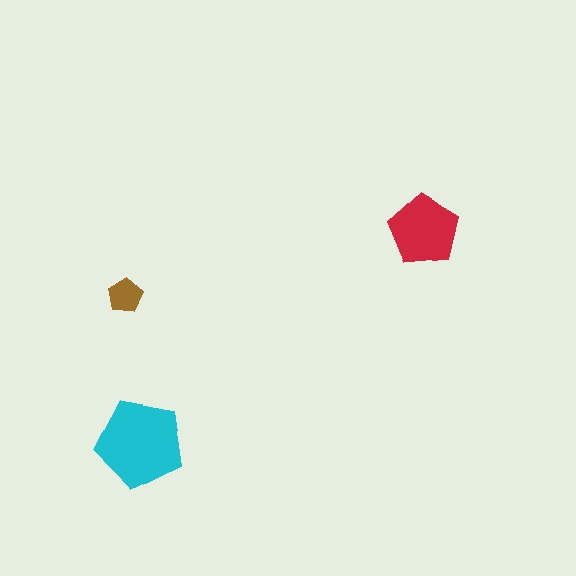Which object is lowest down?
The cyan pentagon is bottommost.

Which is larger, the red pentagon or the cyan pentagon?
The cyan one.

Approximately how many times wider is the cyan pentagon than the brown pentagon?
About 2.5 times wider.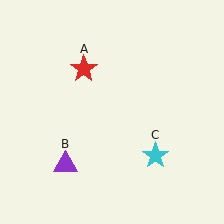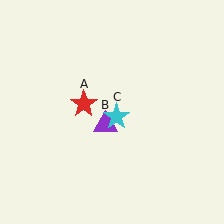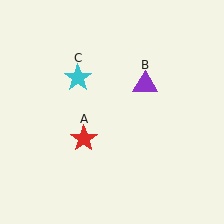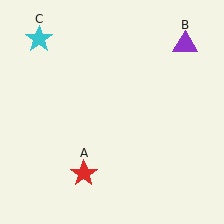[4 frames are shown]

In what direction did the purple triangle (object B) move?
The purple triangle (object B) moved up and to the right.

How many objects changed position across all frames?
3 objects changed position: red star (object A), purple triangle (object B), cyan star (object C).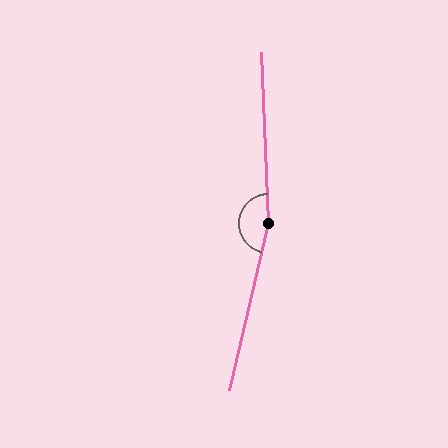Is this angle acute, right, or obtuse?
It is obtuse.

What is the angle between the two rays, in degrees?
Approximately 164 degrees.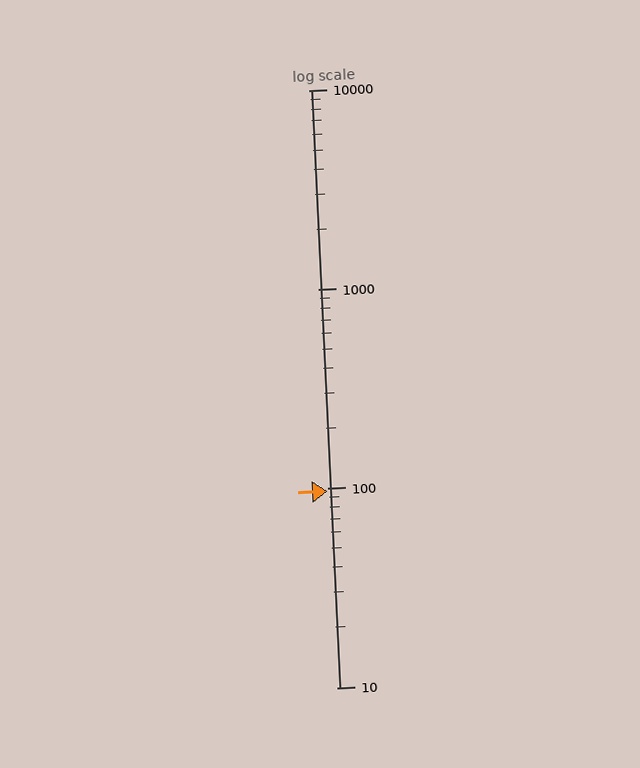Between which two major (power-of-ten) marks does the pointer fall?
The pointer is between 10 and 100.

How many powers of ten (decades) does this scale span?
The scale spans 3 decades, from 10 to 10000.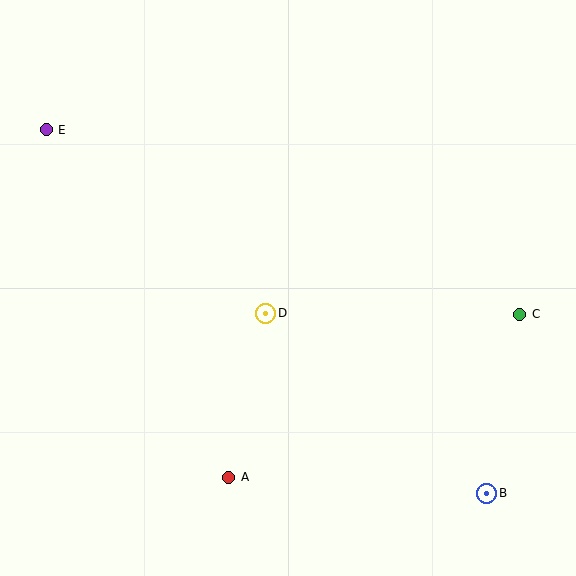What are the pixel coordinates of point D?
Point D is at (266, 313).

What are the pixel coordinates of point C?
Point C is at (520, 314).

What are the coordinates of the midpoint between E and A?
The midpoint between E and A is at (138, 303).